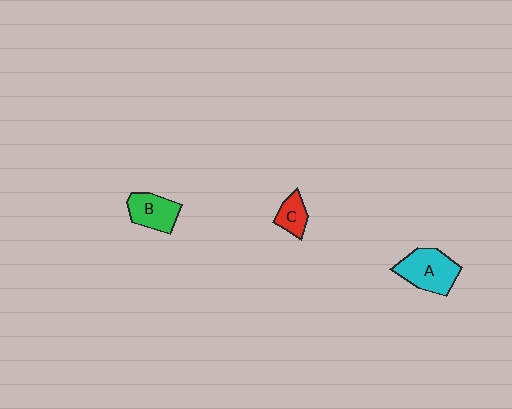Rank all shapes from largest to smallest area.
From largest to smallest: A (cyan), B (green), C (red).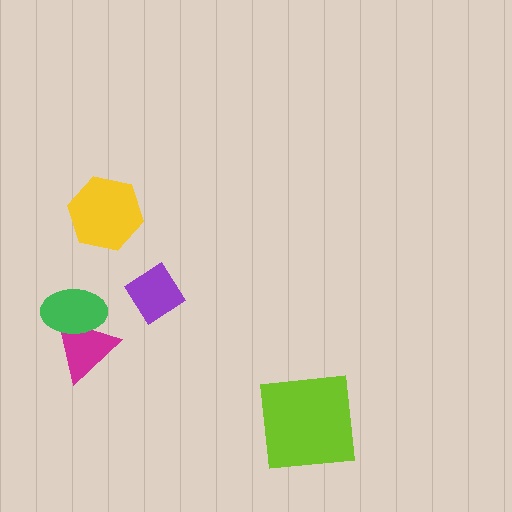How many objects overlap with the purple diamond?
0 objects overlap with the purple diamond.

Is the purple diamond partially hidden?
No, no other shape covers it.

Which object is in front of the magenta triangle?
The green ellipse is in front of the magenta triangle.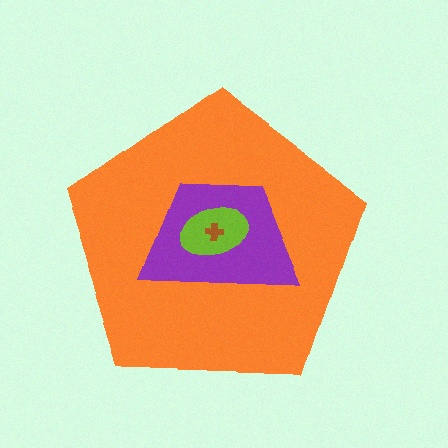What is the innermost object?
The brown cross.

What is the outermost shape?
The orange pentagon.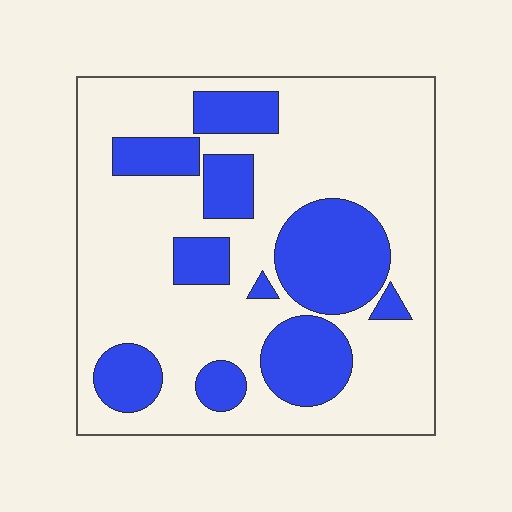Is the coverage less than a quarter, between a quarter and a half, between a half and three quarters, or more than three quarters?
Between a quarter and a half.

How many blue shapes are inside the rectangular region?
10.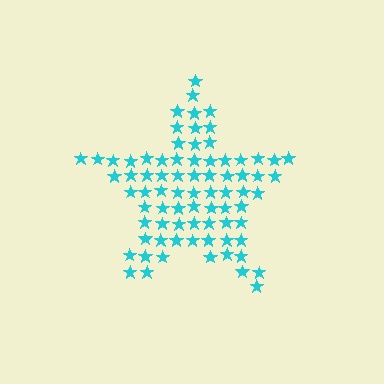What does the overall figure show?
The overall figure shows a star.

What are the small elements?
The small elements are stars.